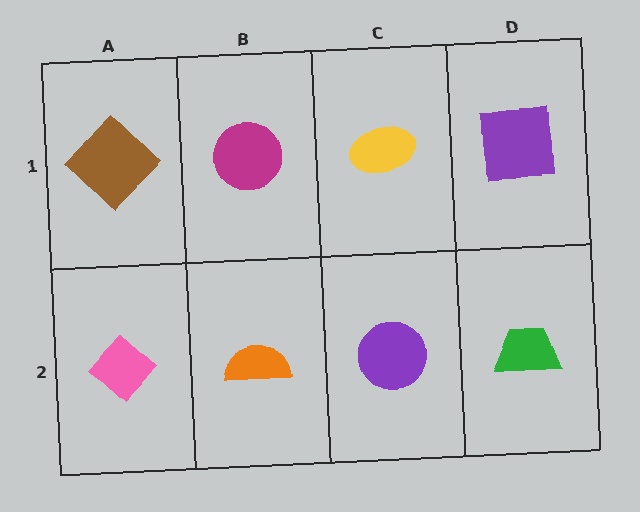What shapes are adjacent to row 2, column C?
A yellow ellipse (row 1, column C), an orange semicircle (row 2, column B), a green trapezoid (row 2, column D).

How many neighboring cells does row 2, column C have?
3.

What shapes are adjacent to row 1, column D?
A green trapezoid (row 2, column D), a yellow ellipse (row 1, column C).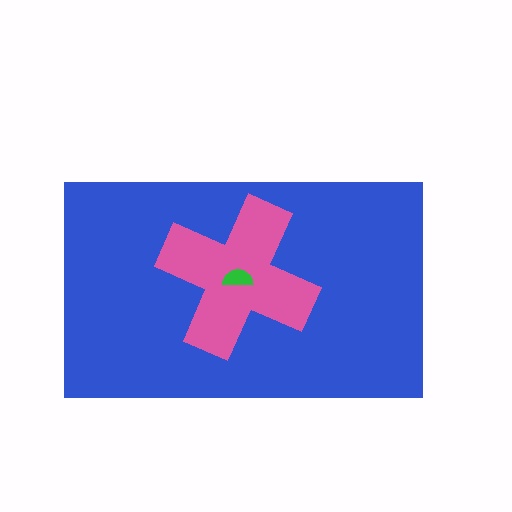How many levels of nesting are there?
3.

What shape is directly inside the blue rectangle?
The pink cross.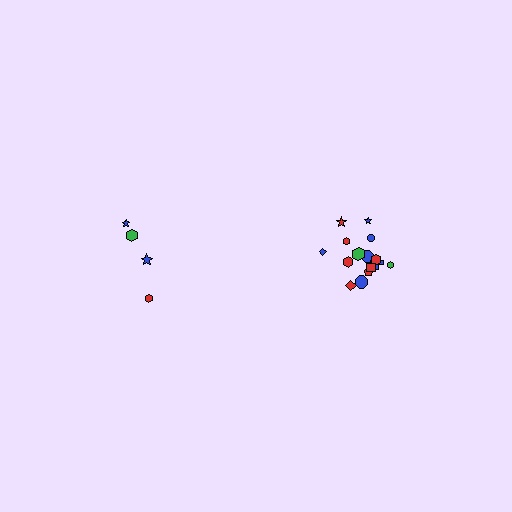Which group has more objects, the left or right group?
The right group.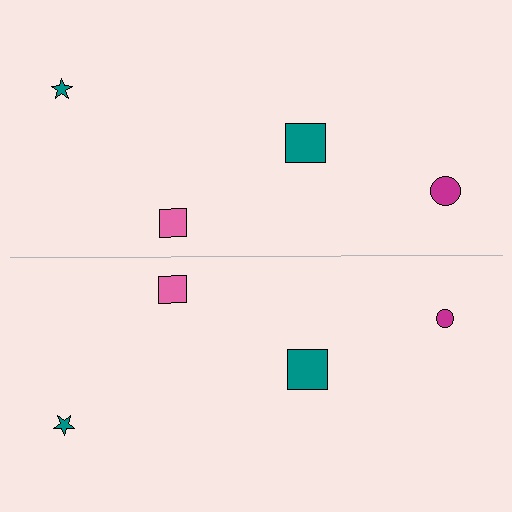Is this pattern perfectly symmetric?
No, the pattern is not perfectly symmetric. The magenta circle on the bottom side has a different size than its mirror counterpart.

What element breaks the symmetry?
The magenta circle on the bottom side has a different size than its mirror counterpart.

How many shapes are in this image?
There are 8 shapes in this image.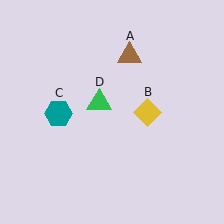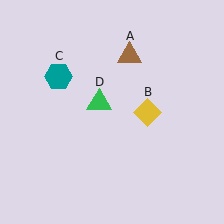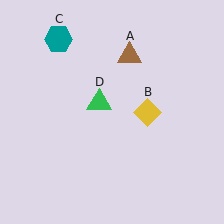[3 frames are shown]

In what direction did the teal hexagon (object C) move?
The teal hexagon (object C) moved up.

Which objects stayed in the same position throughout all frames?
Brown triangle (object A) and yellow diamond (object B) and green triangle (object D) remained stationary.